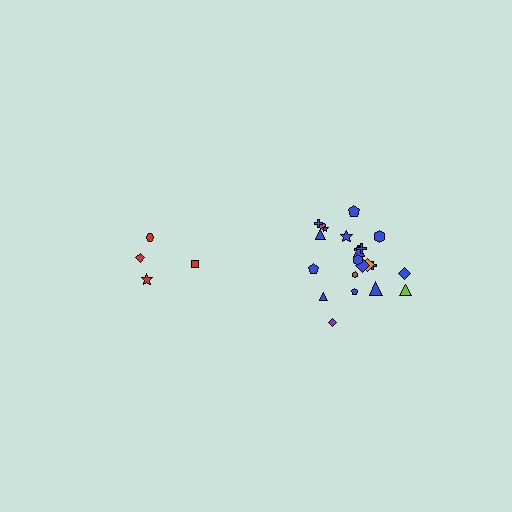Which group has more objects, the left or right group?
The right group.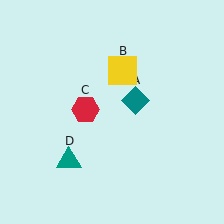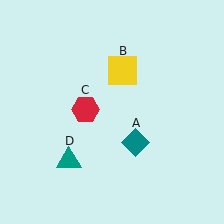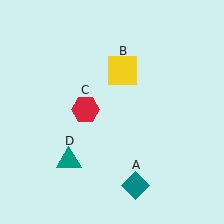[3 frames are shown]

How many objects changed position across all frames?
1 object changed position: teal diamond (object A).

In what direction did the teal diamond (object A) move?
The teal diamond (object A) moved down.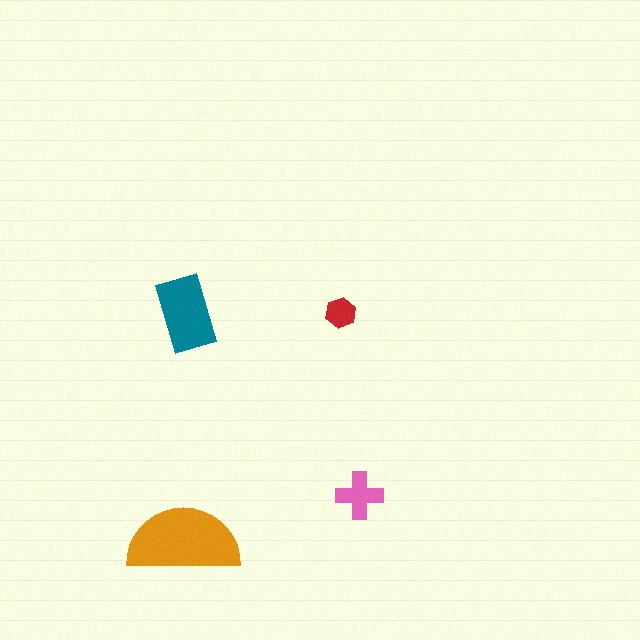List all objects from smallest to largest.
The red hexagon, the pink cross, the teal rectangle, the orange semicircle.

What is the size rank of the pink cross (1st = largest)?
3rd.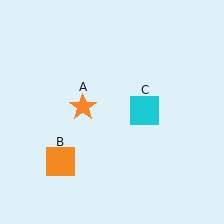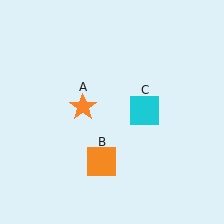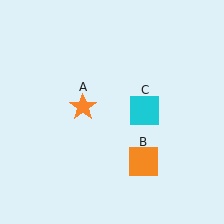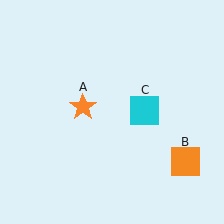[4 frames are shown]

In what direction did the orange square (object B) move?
The orange square (object B) moved right.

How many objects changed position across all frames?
1 object changed position: orange square (object B).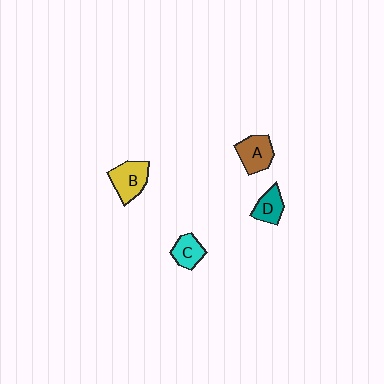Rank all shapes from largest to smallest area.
From largest to smallest: B (yellow), A (brown), C (cyan), D (teal).